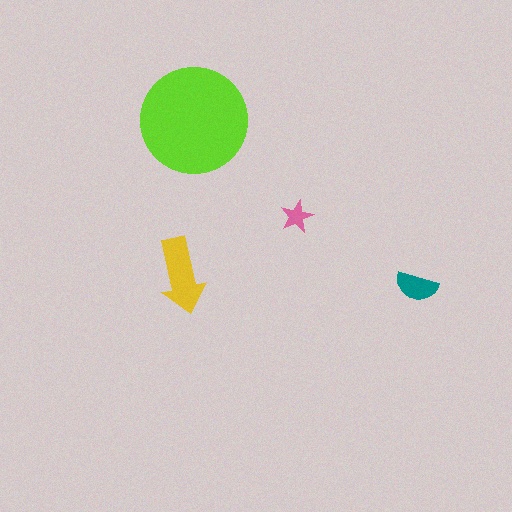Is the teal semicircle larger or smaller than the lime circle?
Smaller.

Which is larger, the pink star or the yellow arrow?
The yellow arrow.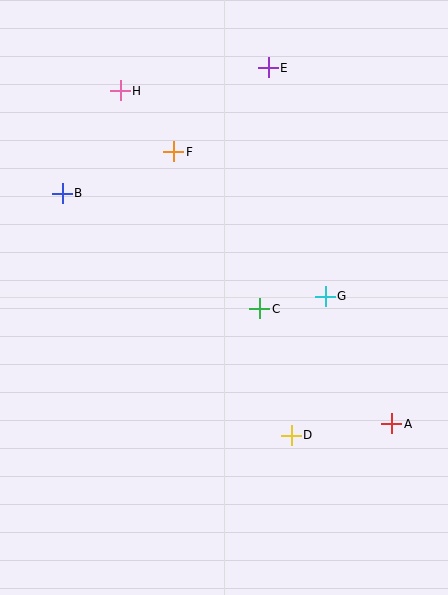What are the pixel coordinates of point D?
Point D is at (291, 435).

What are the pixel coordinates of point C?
Point C is at (260, 309).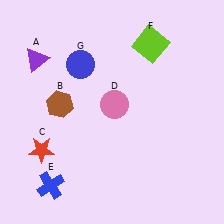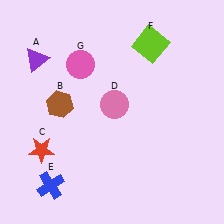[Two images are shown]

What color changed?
The circle (G) changed from blue in Image 1 to pink in Image 2.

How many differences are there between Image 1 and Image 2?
There is 1 difference between the two images.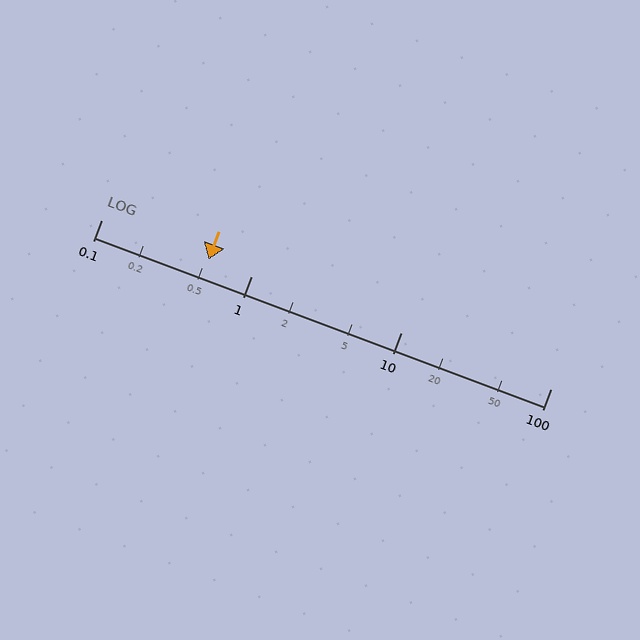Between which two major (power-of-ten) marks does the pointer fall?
The pointer is between 0.1 and 1.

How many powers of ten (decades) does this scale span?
The scale spans 3 decades, from 0.1 to 100.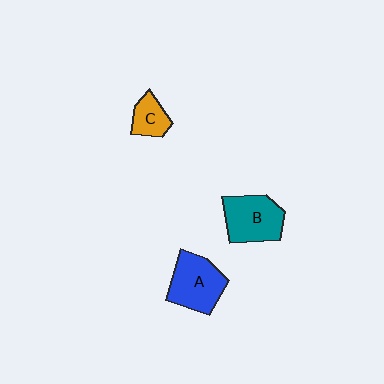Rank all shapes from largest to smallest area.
From largest to smallest: B (teal), A (blue), C (orange).